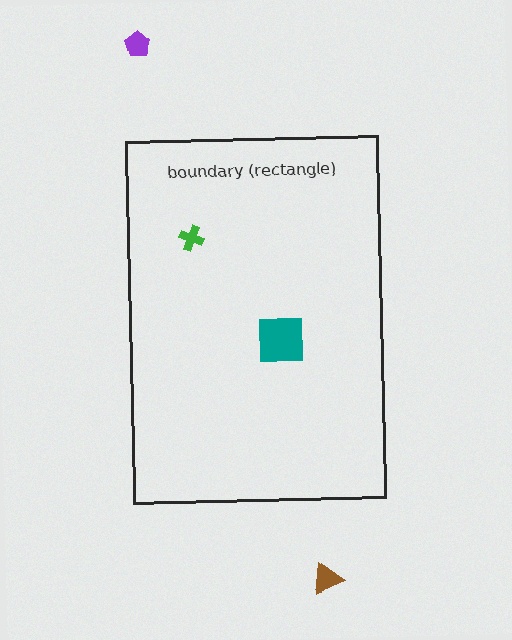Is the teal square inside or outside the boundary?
Inside.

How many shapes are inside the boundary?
2 inside, 2 outside.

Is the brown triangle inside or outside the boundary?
Outside.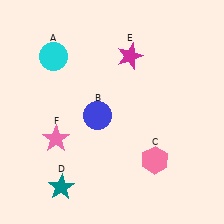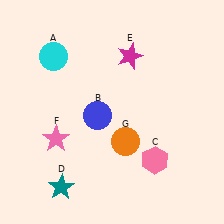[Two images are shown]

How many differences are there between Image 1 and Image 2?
There is 1 difference between the two images.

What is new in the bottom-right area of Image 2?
An orange circle (G) was added in the bottom-right area of Image 2.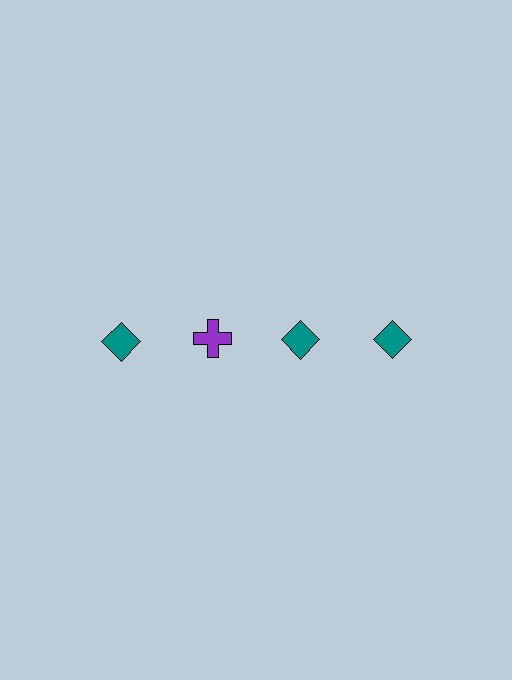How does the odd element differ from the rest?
It differs in both color (purple instead of teal) and shape (cross instead of diamond).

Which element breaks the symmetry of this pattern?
The purple cross in the top row, second from left column breaks the symmetry. All other shapes are teal diamonds.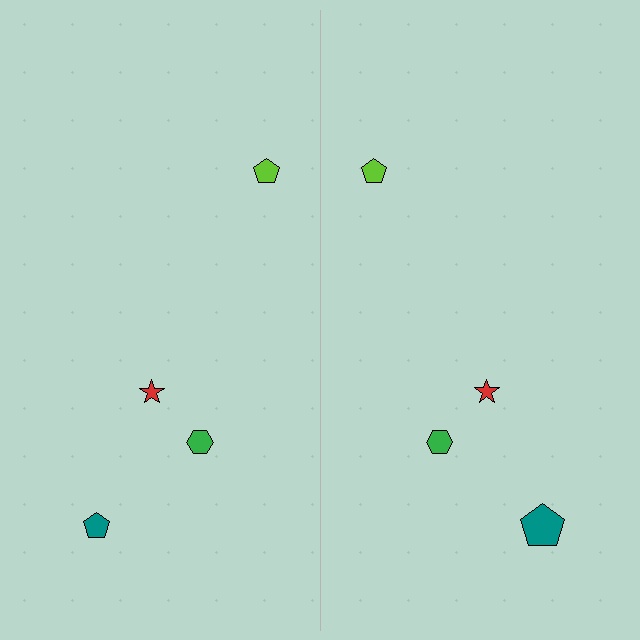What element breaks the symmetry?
The teal pentagon on the right side has a different size than its mirror counterpart.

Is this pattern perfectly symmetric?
No, the pattern is not perfectly symmetric. The teal pentagon on the right side has a different size than its mirror counterpart.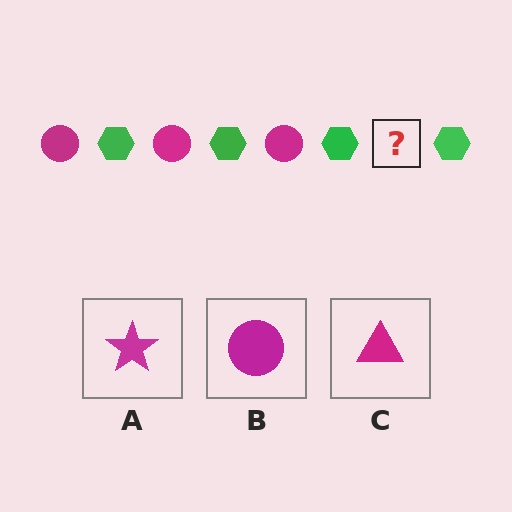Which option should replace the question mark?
Option B.